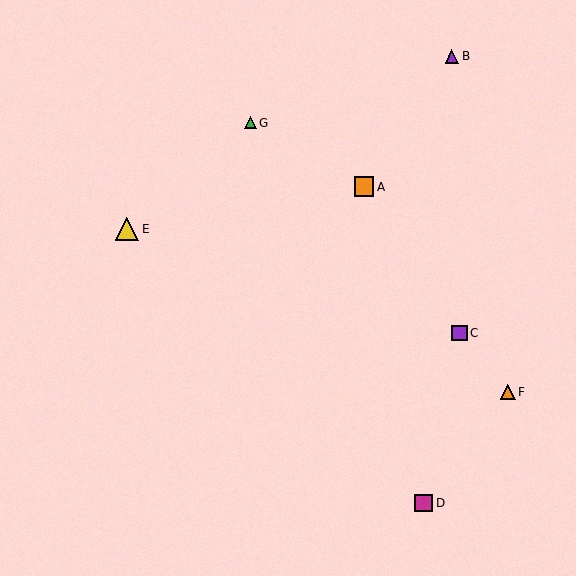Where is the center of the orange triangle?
The center of the orange triangle is at (508, 392).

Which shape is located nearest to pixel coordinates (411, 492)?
The magenta square (labeled D) at (424, 503) is nearest to that location.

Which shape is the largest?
The yellow triangle (labeled E) is the largest.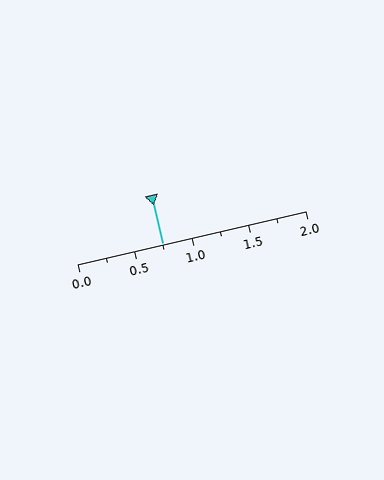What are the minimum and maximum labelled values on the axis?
The axis runs from 0.0 to 2.0.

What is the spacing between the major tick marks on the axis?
The major ticks are spaced 0.5 apart.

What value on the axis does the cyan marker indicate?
The marker indicates approximately 0.75.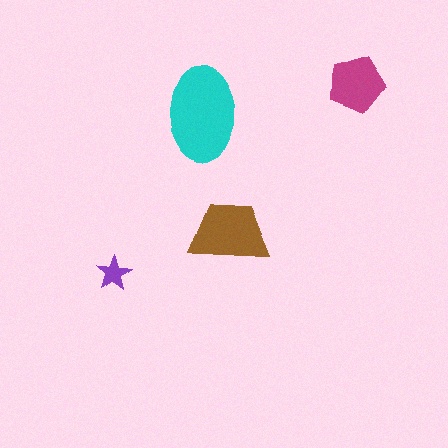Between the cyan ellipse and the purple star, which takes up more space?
The cyan ellipse.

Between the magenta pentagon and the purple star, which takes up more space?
The magenta pentagon.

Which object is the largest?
The cyan ellipse.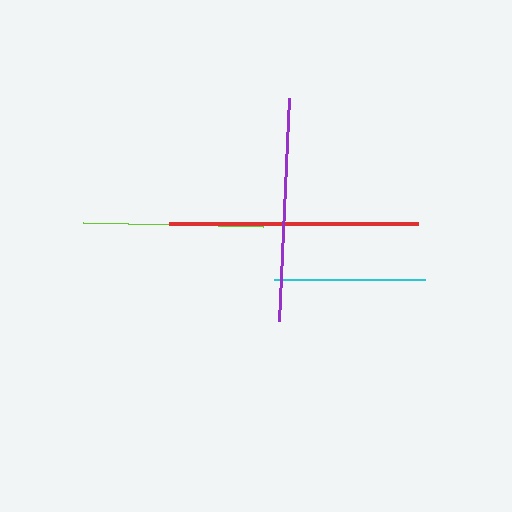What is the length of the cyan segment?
The cyan segment is approximately 151 pixels long.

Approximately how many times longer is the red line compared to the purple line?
The red line is approximately 1.1 times the length of the purple line.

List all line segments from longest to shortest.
From longest to shortest: red, purple, lime, cyan.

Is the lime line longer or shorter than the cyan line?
The lime line is longer than the cyan line.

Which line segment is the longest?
The red line is the longest at approximately 250 pixels.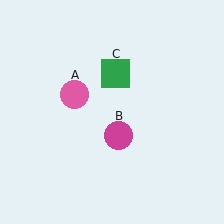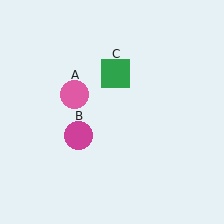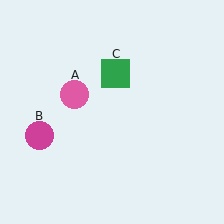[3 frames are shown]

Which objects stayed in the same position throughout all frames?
Pink circle (object A) and green square (object C) remained stationary.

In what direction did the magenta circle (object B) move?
The magenta circle (object B) moved left.